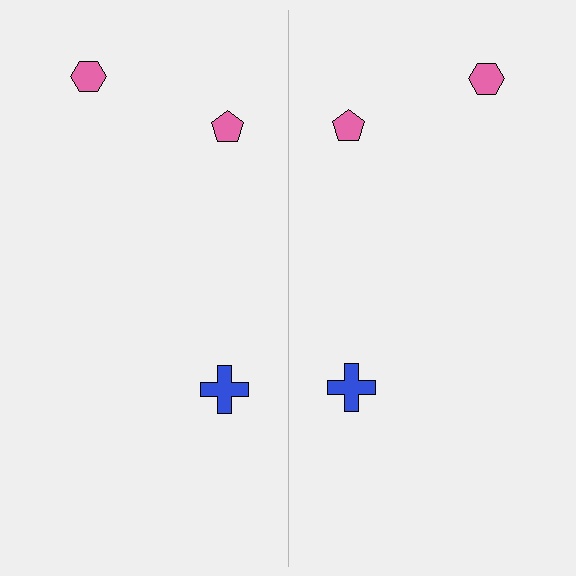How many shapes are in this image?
There are 6 shapes in this image.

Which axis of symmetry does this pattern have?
The pattern has a vertical axis of symmetry running through the center of the image.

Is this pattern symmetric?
Yes, this pattern has bilateral (reflection) symmetry.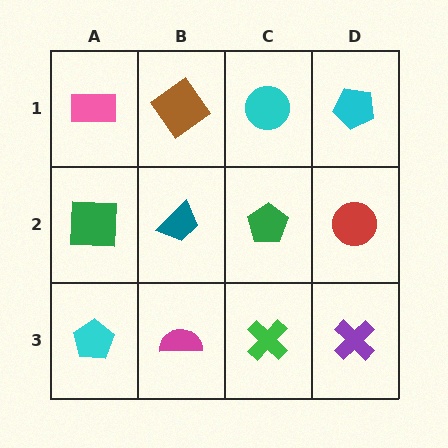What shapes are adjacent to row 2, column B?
A brown diamond (row 1, column B), a magenta semicircle (row 3, column B), a green square (row 2, column A), a green pentagon (row 2, column C).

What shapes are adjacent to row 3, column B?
A teal trapezoid (row 2, column B), a cyan pentagon (row 3, column A), a green cross (row 3, column C).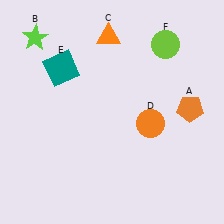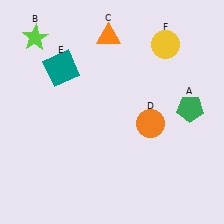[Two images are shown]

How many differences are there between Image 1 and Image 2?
There are 2 differences between the two images.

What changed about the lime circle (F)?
In Image 1, F is lime. In Image 2, it changed to yellow.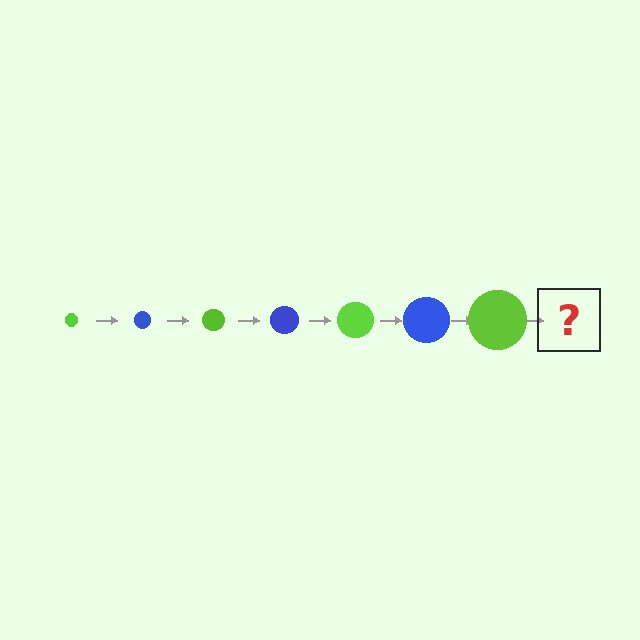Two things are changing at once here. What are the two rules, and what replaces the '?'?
The two rules are that the circle grows larger each step and the color cycles through lime and blue. The '?' should be a blue circle, larger than the previous one.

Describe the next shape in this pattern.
It should be a blue circle, larger than the previous one.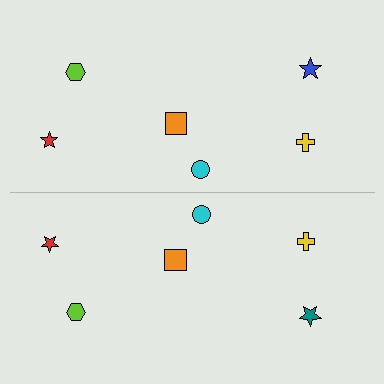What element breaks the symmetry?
The teal star on the bottom side breaks the symmetry — its mirror counterpart is blue.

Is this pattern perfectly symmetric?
No, the pattern is not perfectly symmetric. The teal star on the bottom side breaks the symmetry — its mirror counterpart is blue.